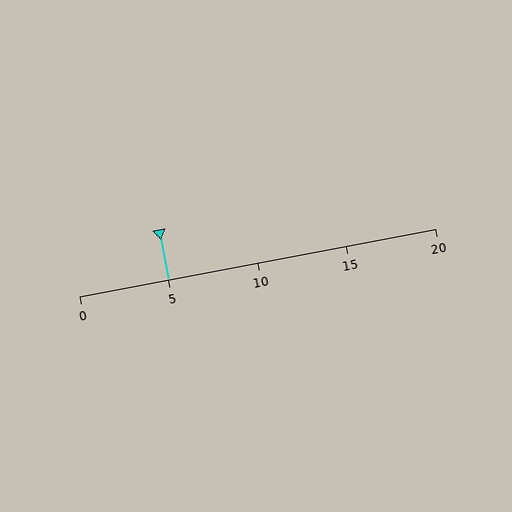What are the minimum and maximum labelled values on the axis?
The axis runs from 0 to 20.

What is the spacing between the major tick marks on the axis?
The major ticks are spaced 5 apart.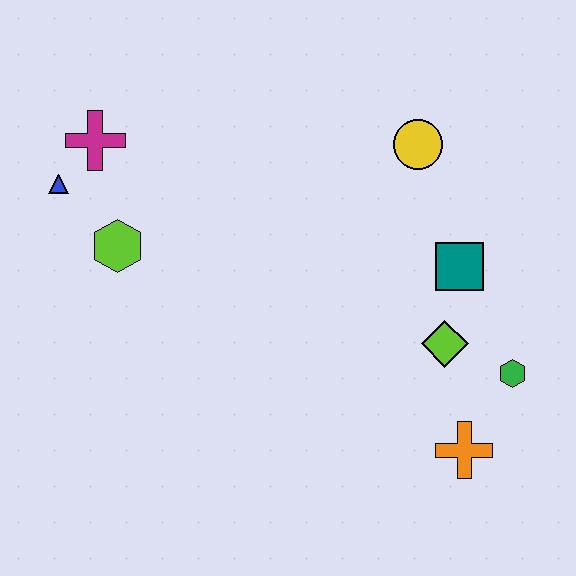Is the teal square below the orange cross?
No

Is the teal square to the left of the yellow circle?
No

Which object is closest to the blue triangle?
The magenta cross is closest to the blue triangle.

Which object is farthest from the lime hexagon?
The green hexagon is farthest from the lime hexagon.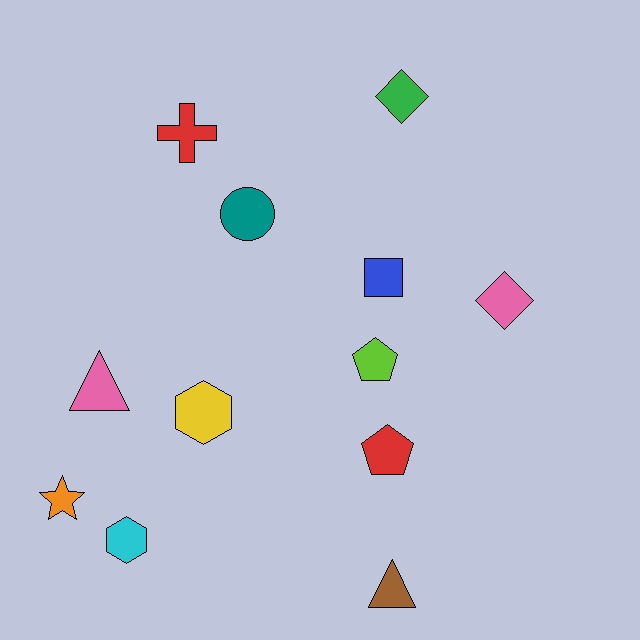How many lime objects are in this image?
There is 1 lime object.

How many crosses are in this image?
There is 1 cross.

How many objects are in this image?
There are 12 objects.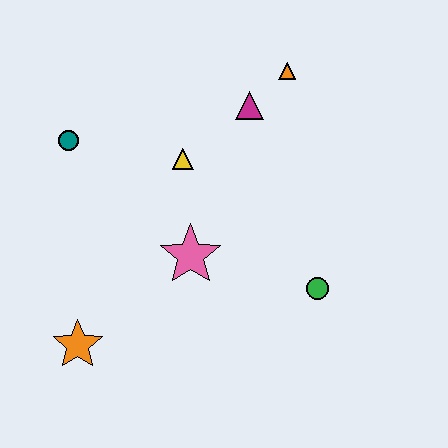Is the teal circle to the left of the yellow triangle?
Yes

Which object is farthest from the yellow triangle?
The orange star is farthest from the yellow triangle.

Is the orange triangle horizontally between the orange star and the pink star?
No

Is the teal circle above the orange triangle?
No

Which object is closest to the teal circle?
The yellow triangle is closest to the teal circle.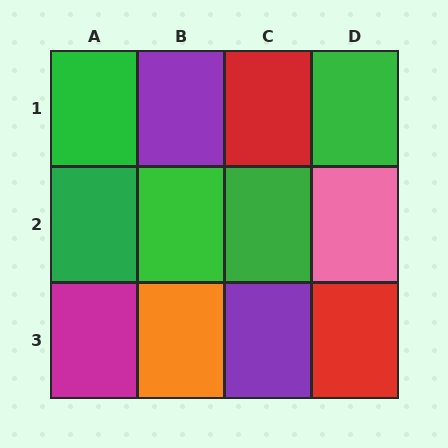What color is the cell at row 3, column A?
Magenta.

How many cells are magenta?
1 cell is magenta.